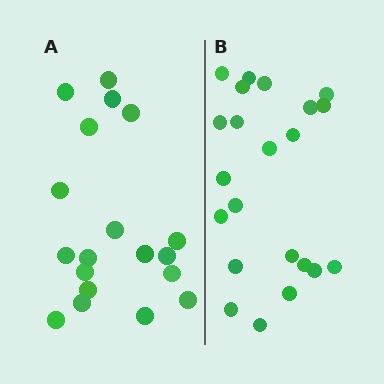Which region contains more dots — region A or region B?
Region B (the right region) has more dots.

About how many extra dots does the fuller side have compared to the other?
Region B has just a few more — roughly 2 or 3 more dots than region A.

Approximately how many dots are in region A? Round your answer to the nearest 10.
About 20 dots. (The exact count is 19, which rounds to 20.)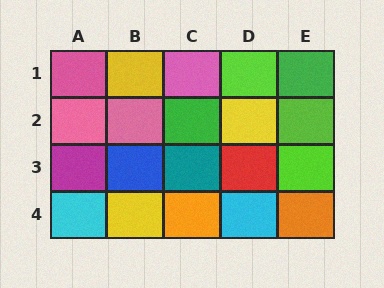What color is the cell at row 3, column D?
Red.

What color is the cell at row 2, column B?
Pink.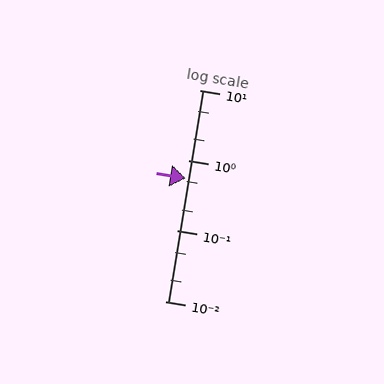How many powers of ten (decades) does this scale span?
The scale spans 3 decades, from 0.01 to 10.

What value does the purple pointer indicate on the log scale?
The pointer indicates approximately 0.55.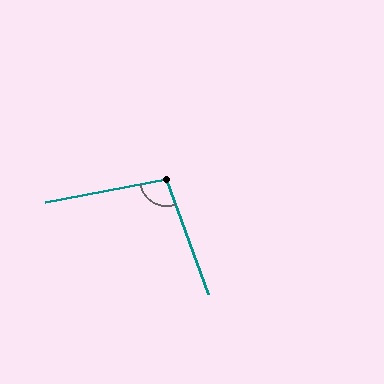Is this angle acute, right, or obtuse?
It is obtuse.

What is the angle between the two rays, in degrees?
Approximately 99 degrees.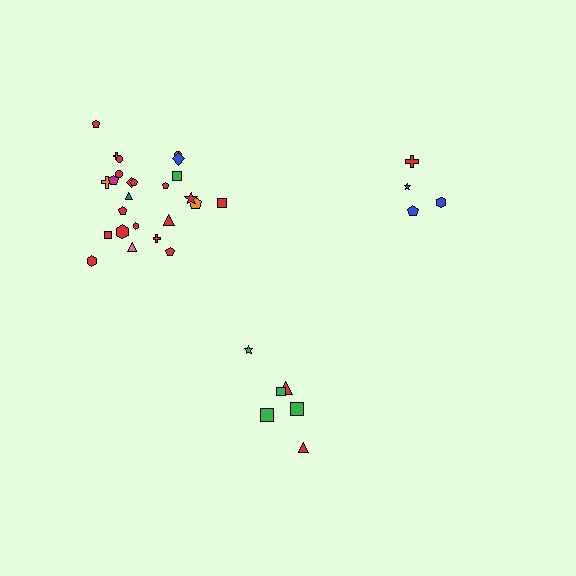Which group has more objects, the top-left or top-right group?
The top-left group.